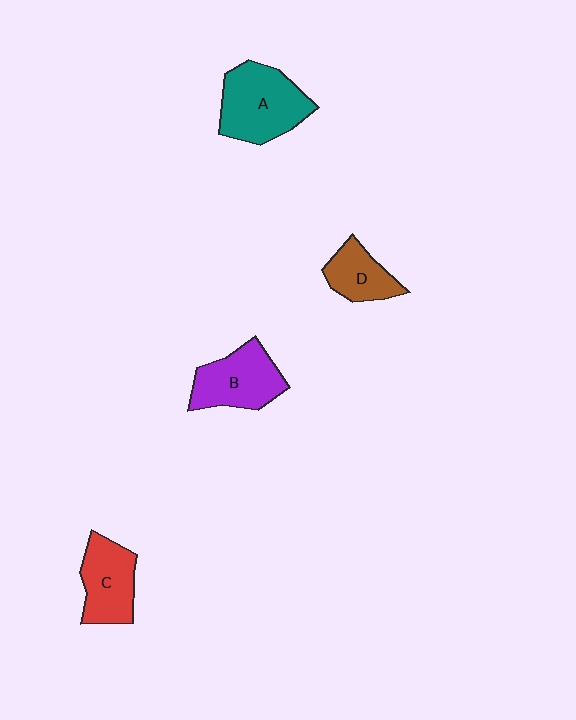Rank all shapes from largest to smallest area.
From largest to smallest: A (teal), B (purple), C (red), D (brown).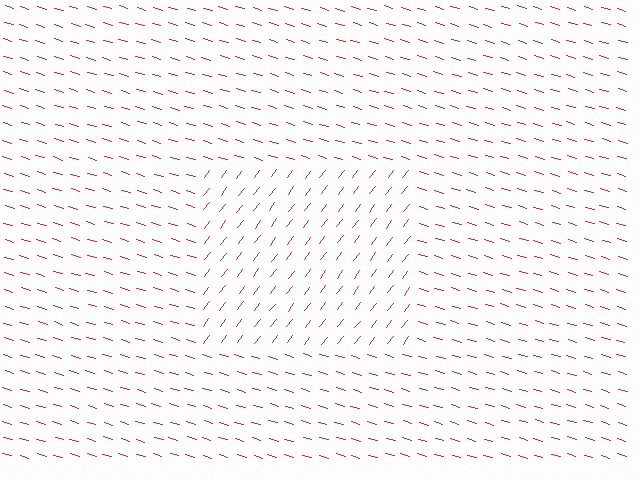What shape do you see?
I see a rectangle.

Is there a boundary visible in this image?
Yes, there is a texture boundary formed by a change in line orientation.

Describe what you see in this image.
The image is filled with small red line segments. A rectangle region in the image has lines oriented differently from the surrounding lines, creating a visible texture boundary.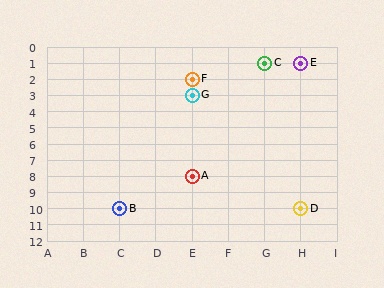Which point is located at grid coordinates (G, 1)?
Point C is at (G, 1).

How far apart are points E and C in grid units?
Points E and C are 1 column apart.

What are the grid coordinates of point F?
Point F is at grid coordinates (E, 2).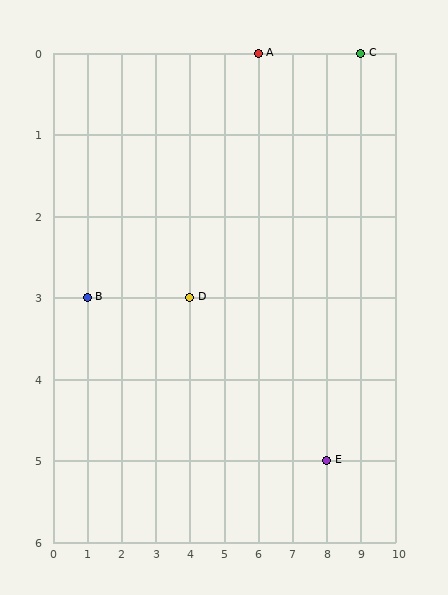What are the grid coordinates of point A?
Point A is at grid coordinates (6, 0).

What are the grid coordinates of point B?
Point B is at grid coordinates (1, 3).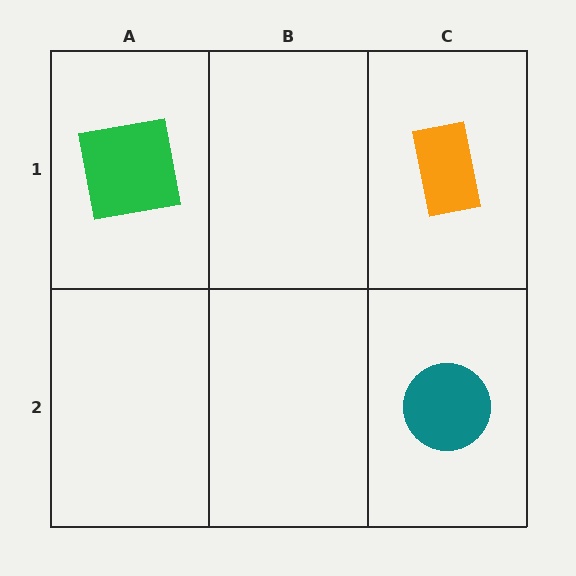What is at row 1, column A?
A green square.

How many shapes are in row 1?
2 shapes.